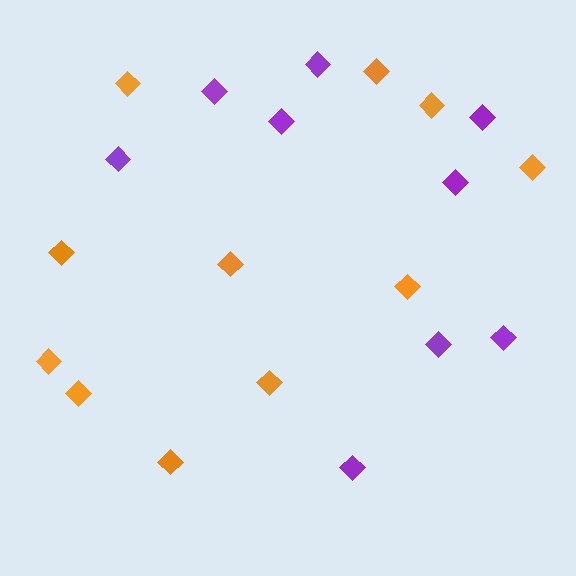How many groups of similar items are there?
There are 2 groups: one group of orange diamonds (11) and one group of purple diamonds (9).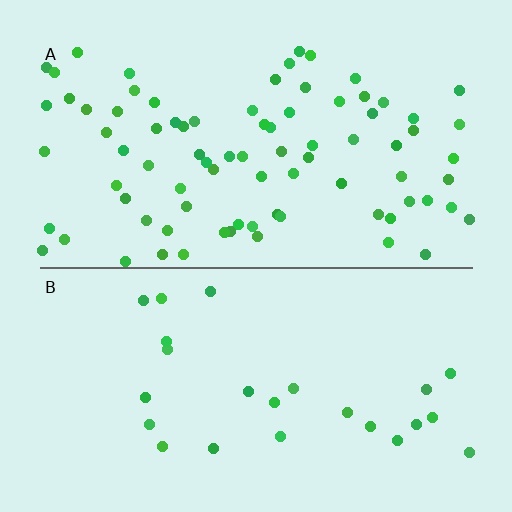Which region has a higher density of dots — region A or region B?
A (the top).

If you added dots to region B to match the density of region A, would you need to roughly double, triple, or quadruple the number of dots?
Approximately triple.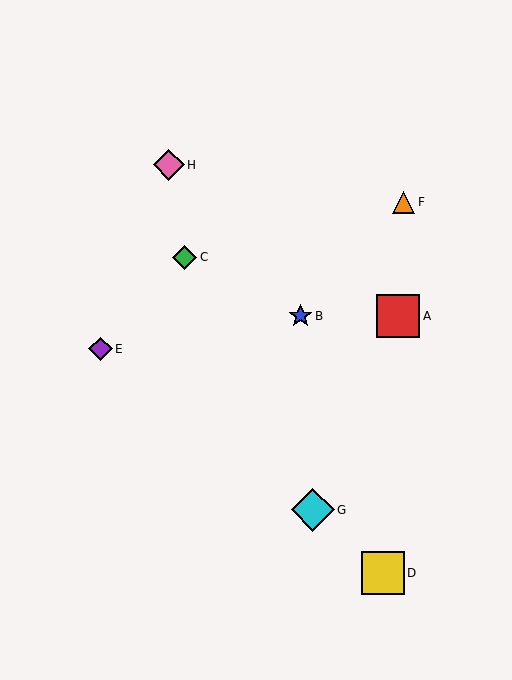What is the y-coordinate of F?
Object F is at y≈202.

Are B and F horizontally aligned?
No, B is at y≈316 and F is at y≈202.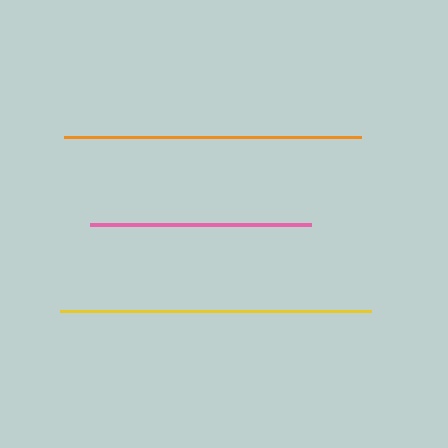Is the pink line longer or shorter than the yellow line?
The yellow line is longer than the pink line.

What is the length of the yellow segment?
The yellow segment is approximately 312 pixels long.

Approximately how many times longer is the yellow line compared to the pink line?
The yellow line is approximately 1.4 times the length of the pink line.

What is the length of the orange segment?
The orange segment is approximately 298 pixels long.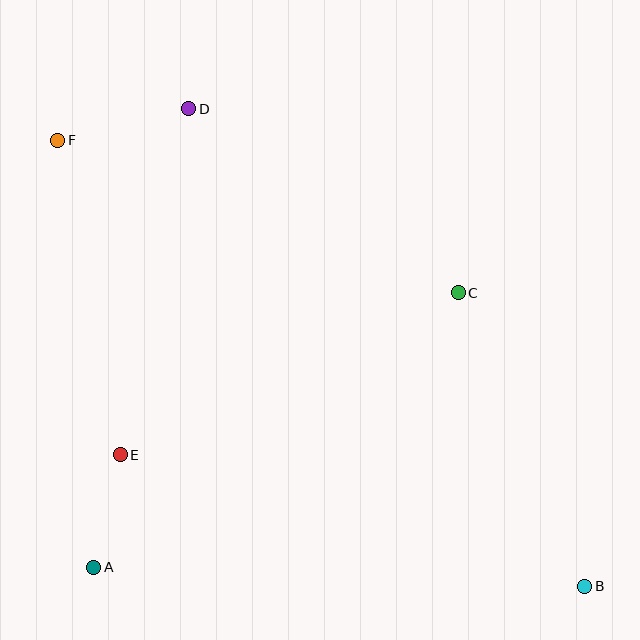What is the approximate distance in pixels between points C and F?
The distance between C and F is approximately 428 pixels.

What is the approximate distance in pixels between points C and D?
The distance between C and D is approximately 326 pixels.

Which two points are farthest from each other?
Points B and F are farthest from each other.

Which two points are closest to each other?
Points A and E are closest to each other.